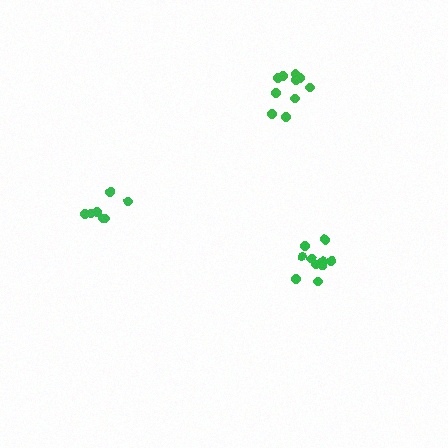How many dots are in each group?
Group 1: 7 dots, Group 2: 10 dots, Group 3: 10 dots (27 total).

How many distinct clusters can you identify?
There are 3 distinct clusters.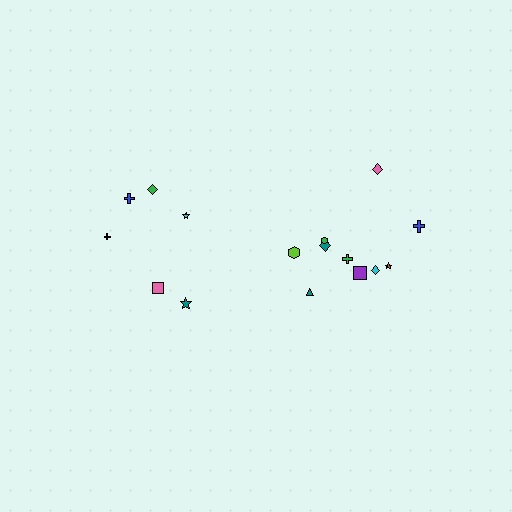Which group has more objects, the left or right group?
The right group.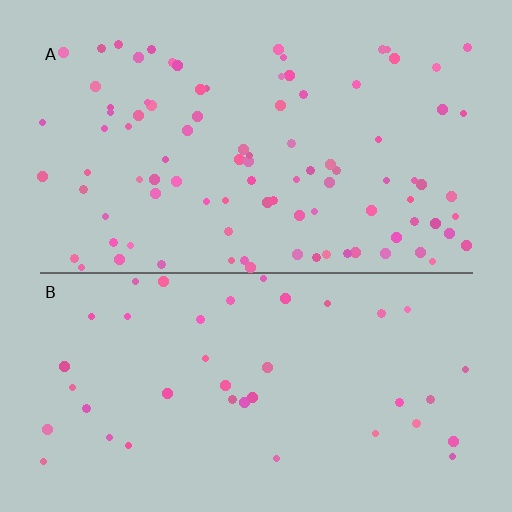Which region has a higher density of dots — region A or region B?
A (the top).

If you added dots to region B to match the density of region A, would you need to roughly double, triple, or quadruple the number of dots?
Approximately double.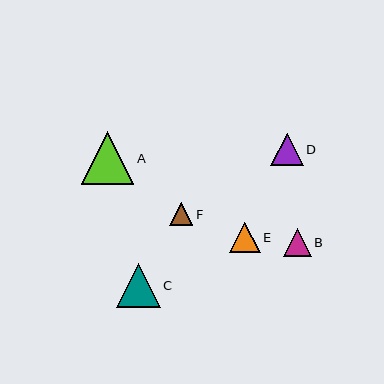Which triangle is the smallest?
Triangle F is the smallest with a size of approximately 24 pixels.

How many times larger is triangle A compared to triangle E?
Triangle A is approximately 1.7 times the size of triangle E.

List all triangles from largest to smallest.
From largest to smallest: A, C, D, E, B, F.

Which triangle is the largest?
Triangle A is the largest with a size of approximately 52 pixels.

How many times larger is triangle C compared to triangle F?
Triangle C is approximately 1.9 times the size of triangle F.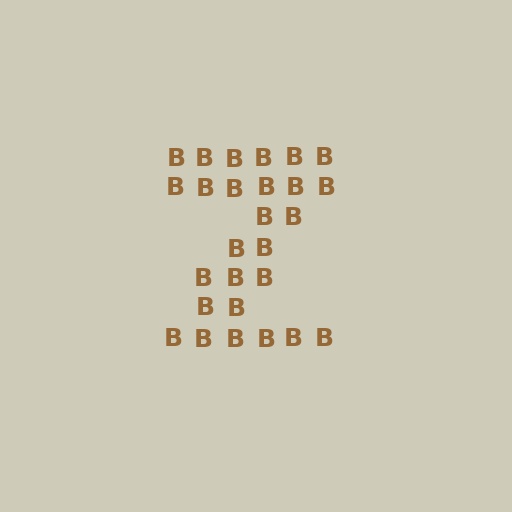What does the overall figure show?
The overall figure shows the letter Z.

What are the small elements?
The small elements are letter B's.